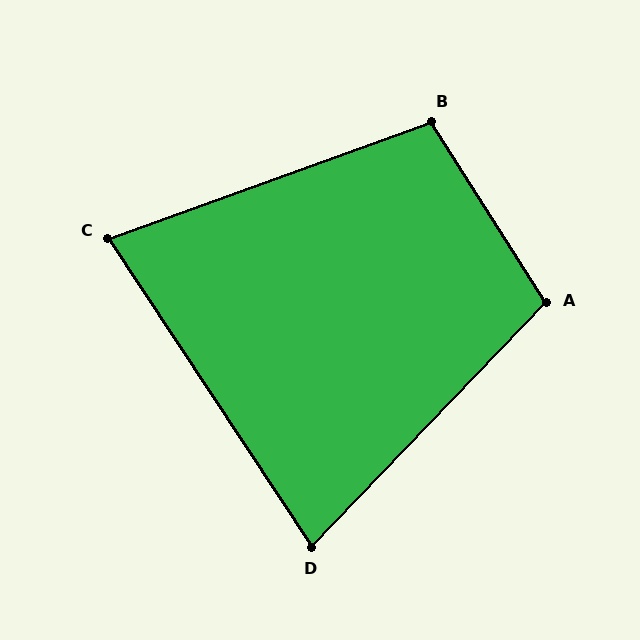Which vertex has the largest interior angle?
A, at approximately 104 degrees.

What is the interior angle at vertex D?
Approximately 77 degrees (acute).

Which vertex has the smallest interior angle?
C, at approximately 76 degrees.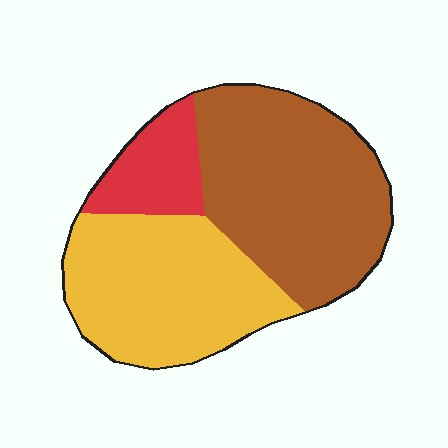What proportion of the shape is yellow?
Yellow covers 39% of the shape.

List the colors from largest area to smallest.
From largest to smallest: brown, yellow, red.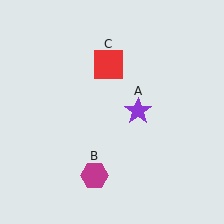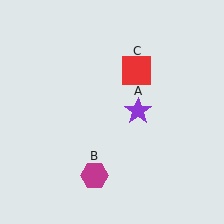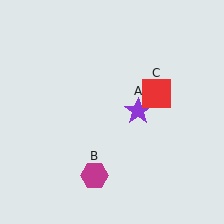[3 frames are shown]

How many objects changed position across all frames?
1 object changed position: red square (object C).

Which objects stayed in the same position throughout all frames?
Purple star (object A) and magenta hexagon (object B) remained stationary.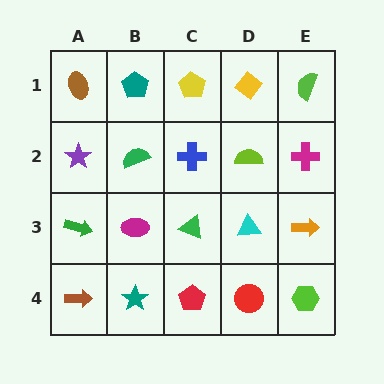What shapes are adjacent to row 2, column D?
A yellow diamond (row 1, column D), a cyan triangle (row 3, column D), a blue cross (row 2, column C), a magenta cross (row 2, column E).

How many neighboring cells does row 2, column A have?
3.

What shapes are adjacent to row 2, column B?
A teal pentagon (row 1, column B), a magenta ellipse (row 3, column B), a purple star (row 2, column A), a blue cross (row 2, column C).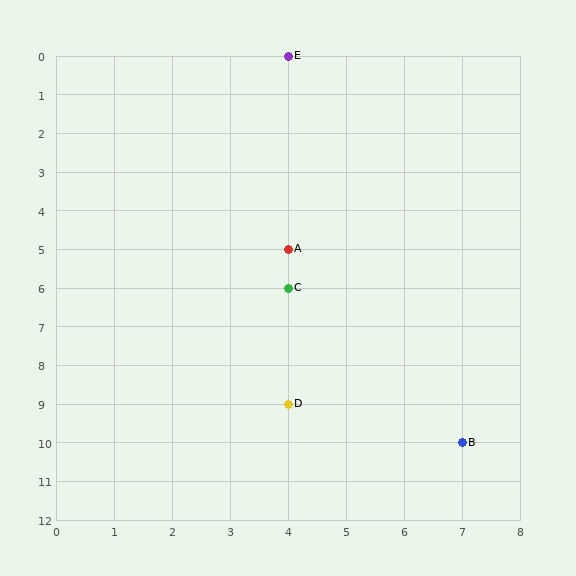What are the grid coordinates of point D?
Point D is at grid coordinates (4, 9).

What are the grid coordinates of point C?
Point C is at grid coordinates (4, 6).